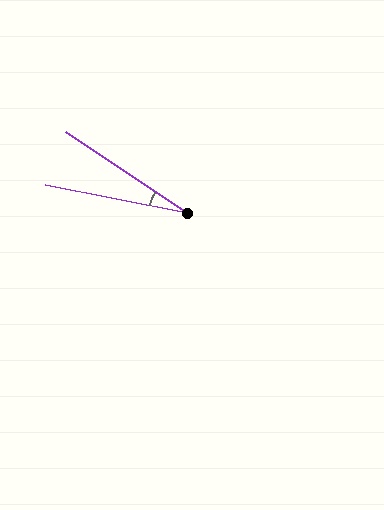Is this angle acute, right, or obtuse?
It is acute.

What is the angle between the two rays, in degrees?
Approximately 23 degrees.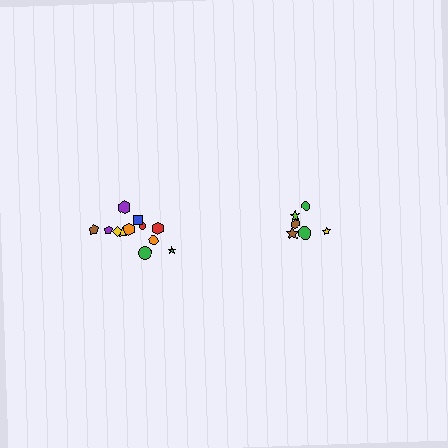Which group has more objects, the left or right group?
The left group.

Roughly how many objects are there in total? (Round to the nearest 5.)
Roughly 20 objects in total.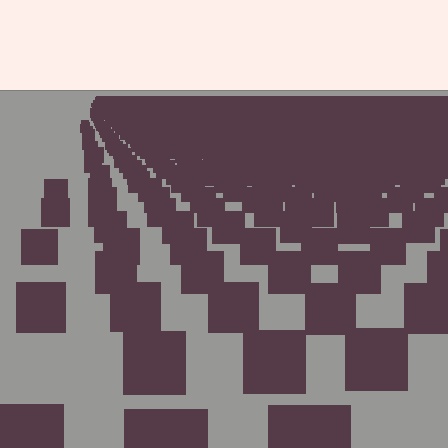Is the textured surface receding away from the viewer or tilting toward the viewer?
The surface is receding away from the viewer. Texture elements get smaller and denser toward the top.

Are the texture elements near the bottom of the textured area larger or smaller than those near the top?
Larger. Near the bottom, elements are closer to the viewer and appear at a bigger on-screen size.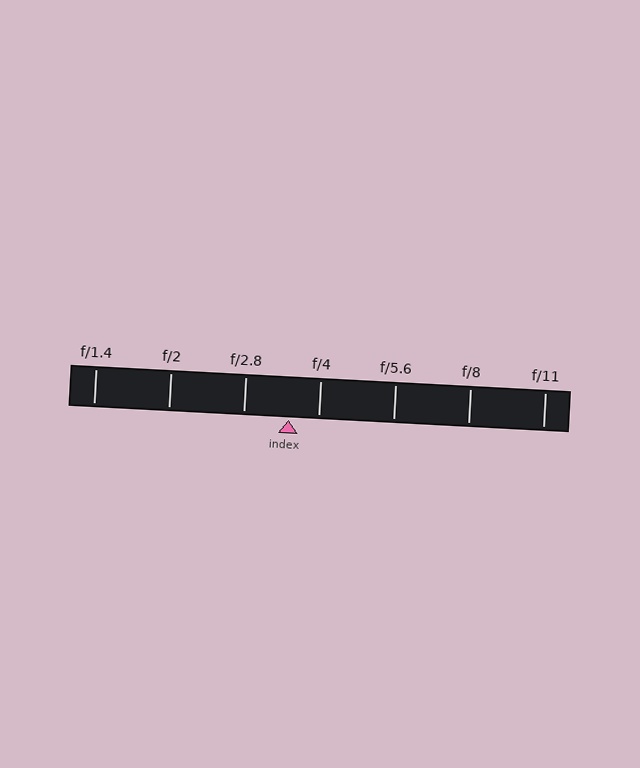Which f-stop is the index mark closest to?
The index mark is closest to f/4.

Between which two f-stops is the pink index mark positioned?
The index mark is between f/2.8 and f/4.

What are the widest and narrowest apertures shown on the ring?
The widest aperture shown is f/1.4 and the narrowest is f/11.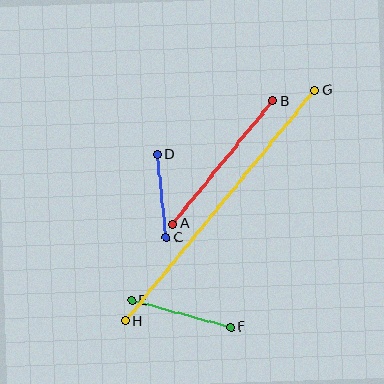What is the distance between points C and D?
The distance is approximately 84 pixels.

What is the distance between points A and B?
The distance is approximately 158 pixels.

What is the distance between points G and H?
The distance is approximately 298 pixels.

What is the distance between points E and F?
The distance is approximately 103 pixels.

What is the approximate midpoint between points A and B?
The midpoint is at approximately (223, 162) pixels.